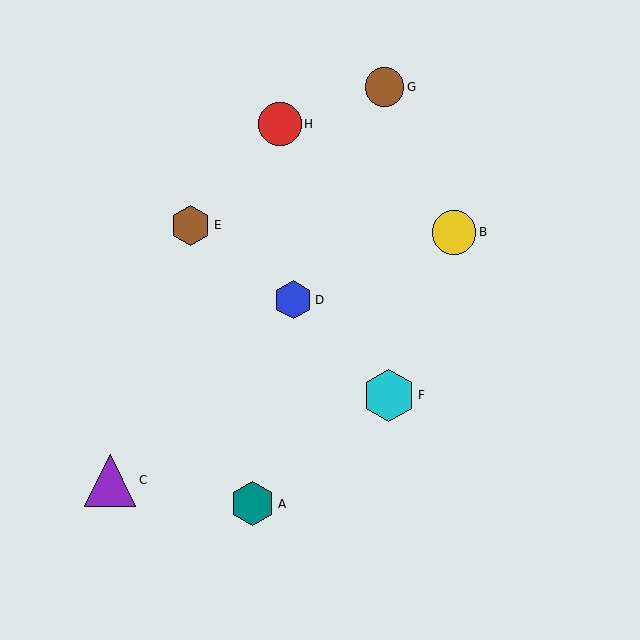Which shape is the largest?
The cyan hexagon (labeled F) is the largest.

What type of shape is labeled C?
Shape C is a purple triangle.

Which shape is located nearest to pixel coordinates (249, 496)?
The teal hexagon (labeled A) at (252, 504) is nearest to that location.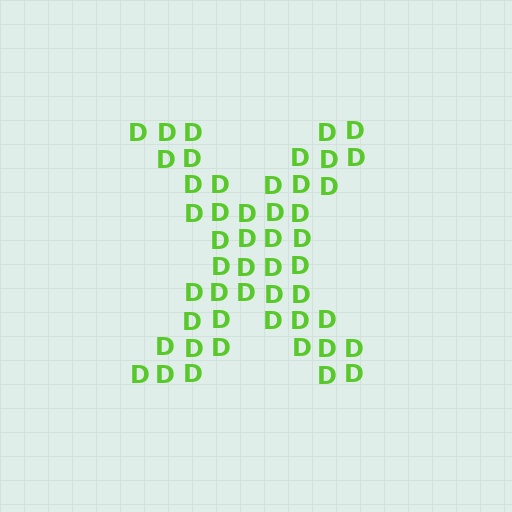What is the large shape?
The large shape is the letter X.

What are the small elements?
The small elements are letter D's.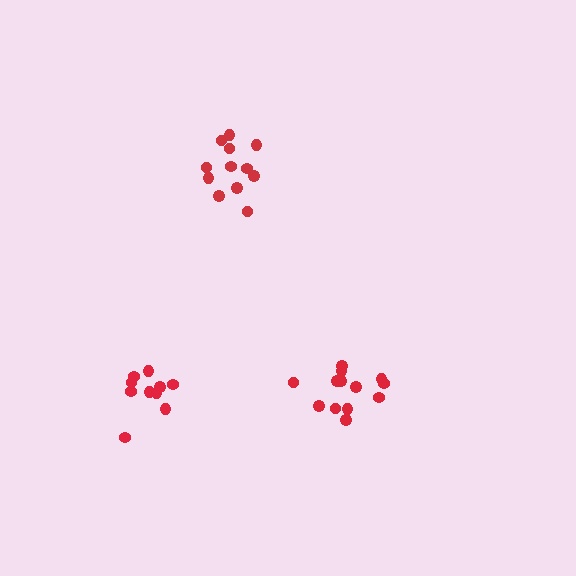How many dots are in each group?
Group 1: 10 dots, Group 2: 14 dots, Group 3: 12 dots (36 total).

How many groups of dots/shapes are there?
There are 3 groups.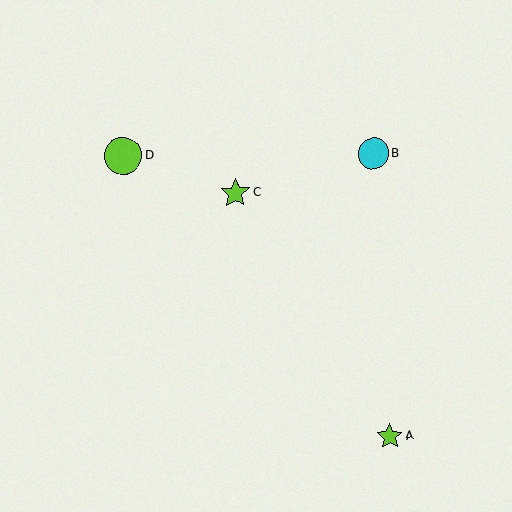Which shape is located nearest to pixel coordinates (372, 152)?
The cyan circle (labeled B) at (373, 153) is nearest to that location.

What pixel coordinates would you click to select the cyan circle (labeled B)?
Click at (373, 153) to select the cyan circle B.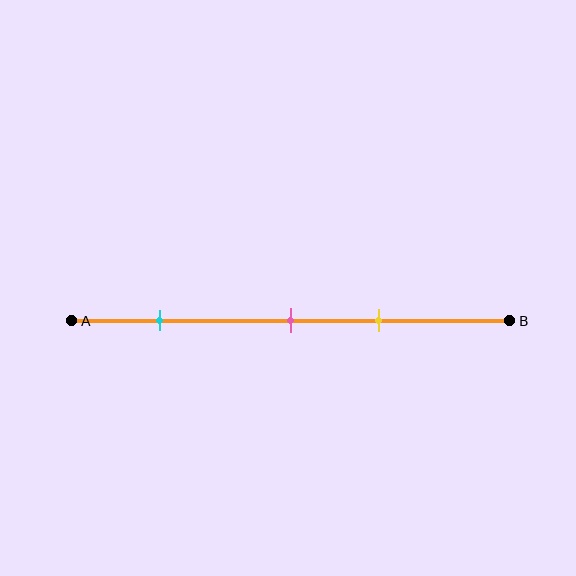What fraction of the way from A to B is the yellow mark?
The yellow mark is approximately 70% (0.7) of the way from A to B.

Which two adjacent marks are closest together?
The pink and yellow marks are the closest adjacent pair.